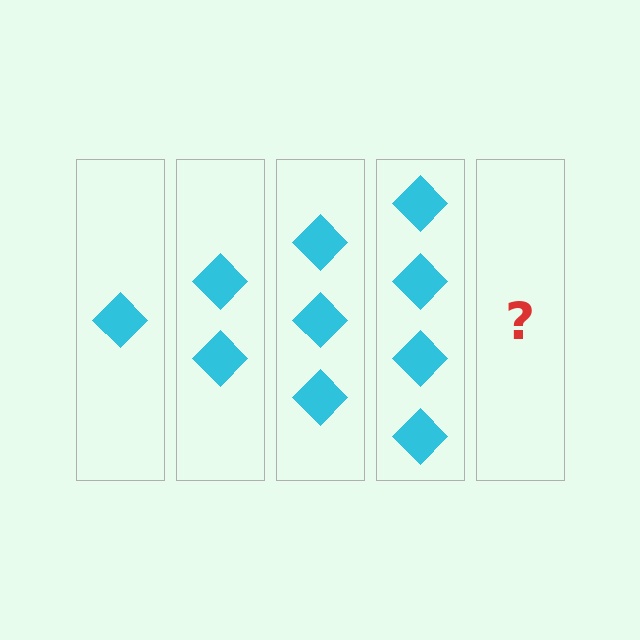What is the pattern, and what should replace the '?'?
The pattern is that each step adds one more diamond. The '?' should be 5 diamonds.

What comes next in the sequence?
The next element should be 5 diamonds.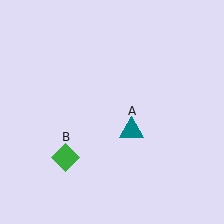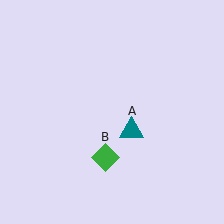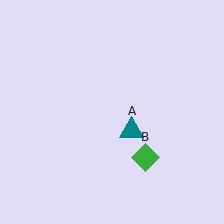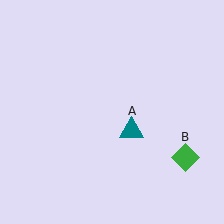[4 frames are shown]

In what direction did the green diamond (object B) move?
The green diamond (object B) moved right.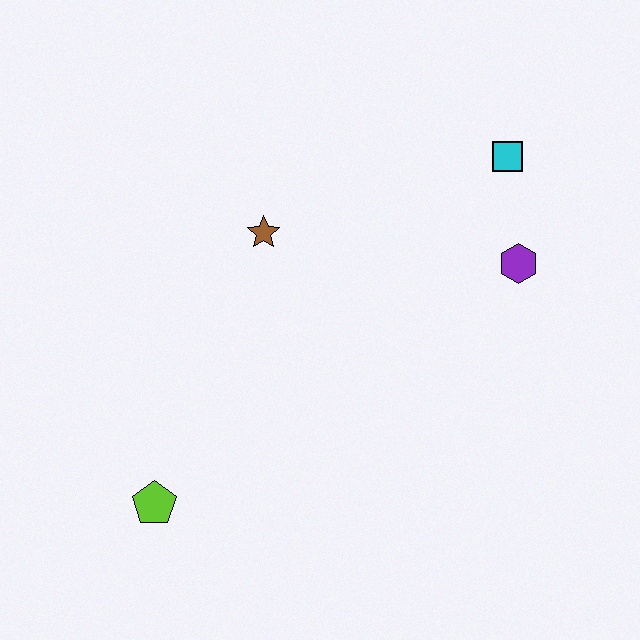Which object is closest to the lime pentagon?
The brown star is closest to the lime pentagon.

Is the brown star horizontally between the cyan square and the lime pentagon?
Yes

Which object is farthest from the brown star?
The lime pentagon is farthest from the brown star.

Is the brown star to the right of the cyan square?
No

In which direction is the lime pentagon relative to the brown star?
The lime pentagon is below the brown star.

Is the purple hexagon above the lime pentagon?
Yes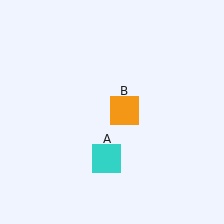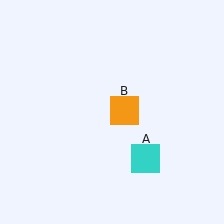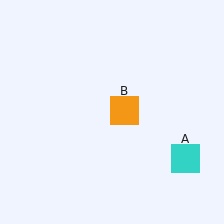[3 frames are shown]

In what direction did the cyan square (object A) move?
The cyan square (object A) moved right.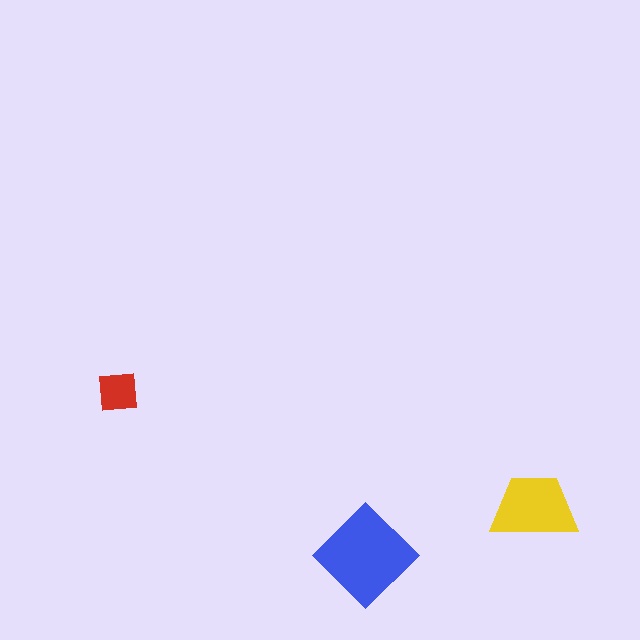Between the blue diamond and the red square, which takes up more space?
The blue diamond.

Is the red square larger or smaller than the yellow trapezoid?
Smaller.